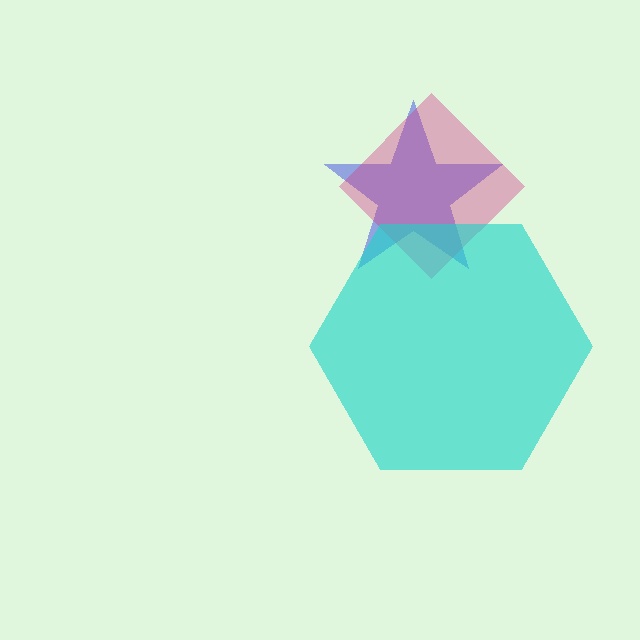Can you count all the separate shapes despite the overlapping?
Yes, there are 3 separate shapes.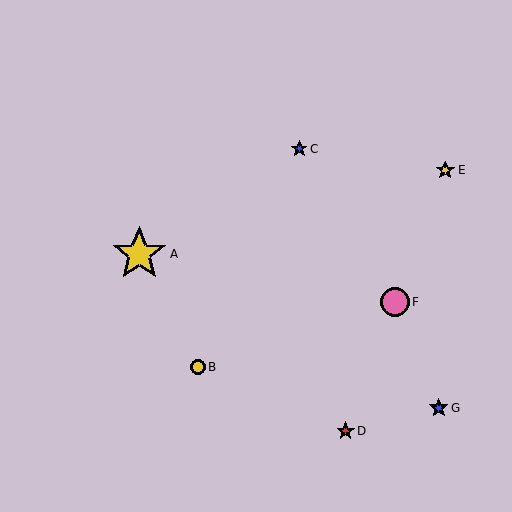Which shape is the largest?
The yellow star (labeled A) is the largest.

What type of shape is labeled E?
Shape E is a yellow star.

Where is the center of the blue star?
The center of the blue star is at (439, 408).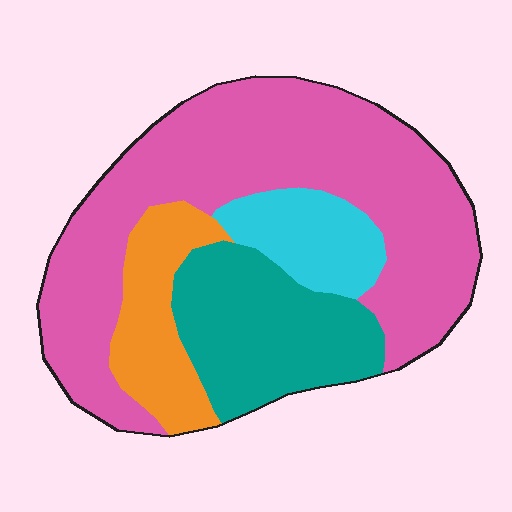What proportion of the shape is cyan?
Cyan covers roughly 10% of the shape.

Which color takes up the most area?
Pink, at roughly 55%.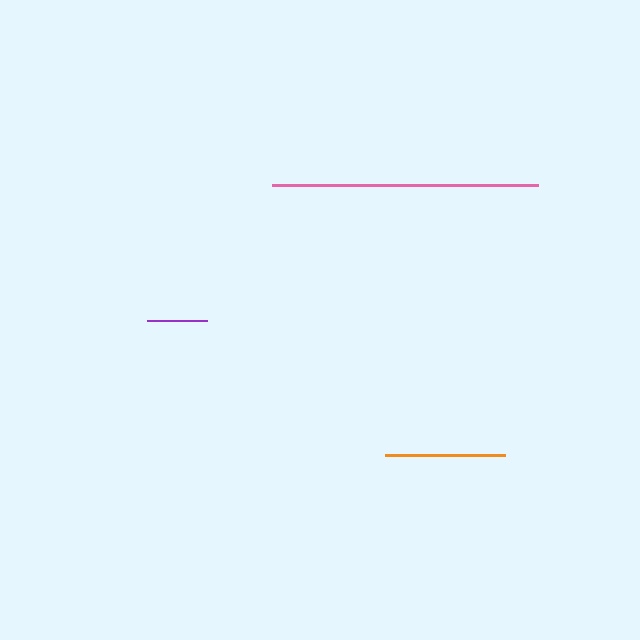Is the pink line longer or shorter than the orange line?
The pink line is longer than the orange line.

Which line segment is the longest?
The pink line is the longest at approximately 266 pixels.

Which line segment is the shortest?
The purple line is the shortest at approximately 60 pixels.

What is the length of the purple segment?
The purple segment is approximately 60 pixels long.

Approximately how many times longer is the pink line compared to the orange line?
The pink line is approximately 2.2 times the length of the orange line.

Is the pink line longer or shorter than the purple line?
The pink line is longer than the purple line.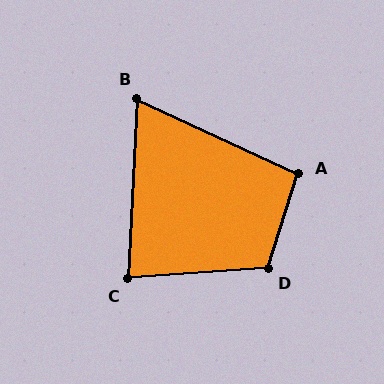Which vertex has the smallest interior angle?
B, at approximately 68 degrees.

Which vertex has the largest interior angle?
D, at approximately 112 degrees.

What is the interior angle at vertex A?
Approximately 97 degrees (obtuse).